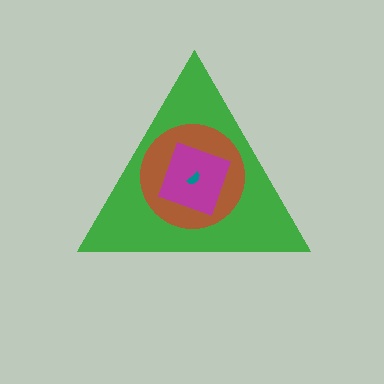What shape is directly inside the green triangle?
The brown circle.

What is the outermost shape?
The green triangle.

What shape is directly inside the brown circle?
The magenta square.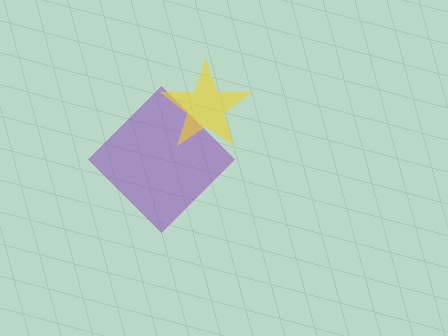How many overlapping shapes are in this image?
There are 2 overlapping shapes in the image.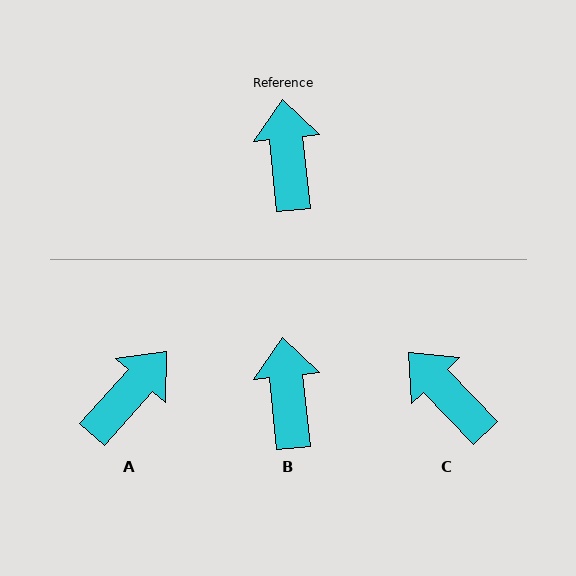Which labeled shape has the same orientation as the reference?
B.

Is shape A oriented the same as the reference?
No, it is off by about 47 degrees.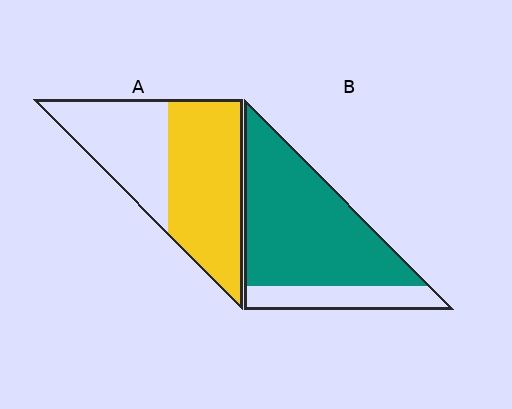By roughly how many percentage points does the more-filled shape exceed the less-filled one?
By roughly 20 percentage points (B over A).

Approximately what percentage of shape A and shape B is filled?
A is approximately 60% and B is approximately 80%.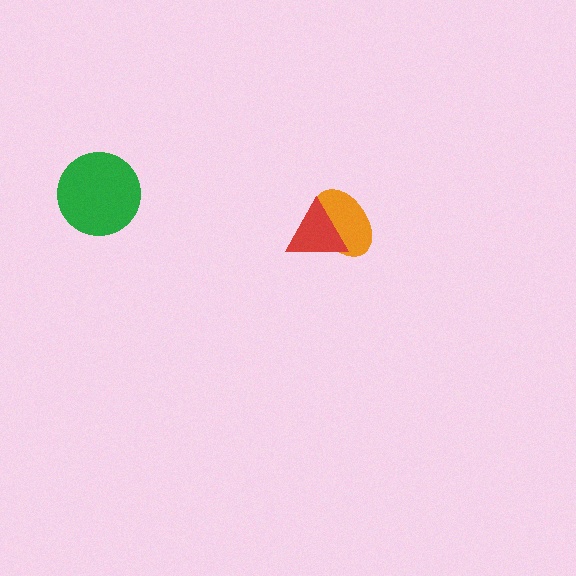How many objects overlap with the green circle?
0 objects overlap with the green circle.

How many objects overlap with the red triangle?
1 object overlaps with the red triangle.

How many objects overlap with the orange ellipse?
1 object overlaps with the orange ellipse.